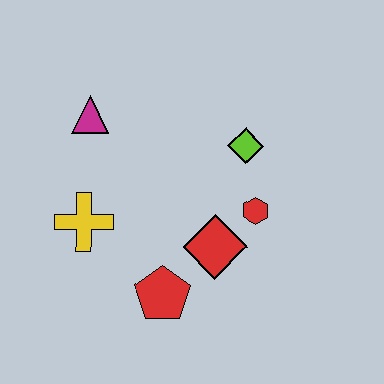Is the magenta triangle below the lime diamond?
No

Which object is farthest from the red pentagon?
The magenta triangle is farthest from the red pentagon.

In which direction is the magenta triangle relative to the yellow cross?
The magenta triangle is above the yellow cross.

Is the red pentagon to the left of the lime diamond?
Yes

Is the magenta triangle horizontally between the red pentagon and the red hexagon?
No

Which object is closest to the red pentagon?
The red diamond is closest to the red pentagon.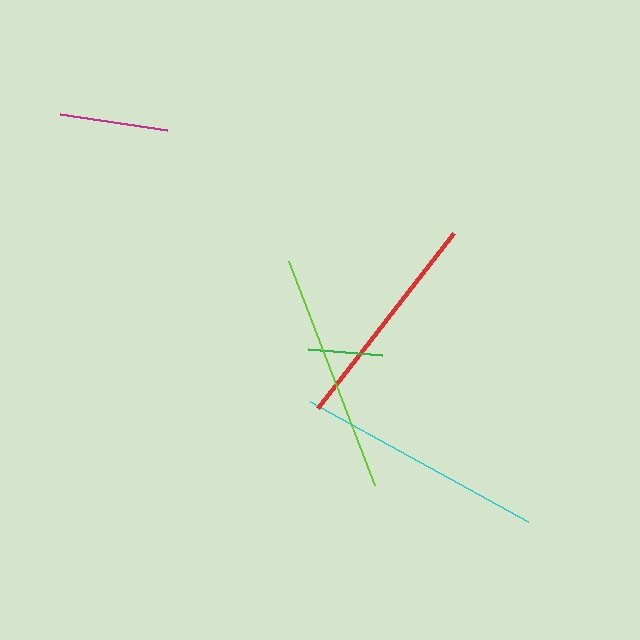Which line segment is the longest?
The cyan line is the longest at approximately 248 pixels.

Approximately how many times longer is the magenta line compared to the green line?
The magenta line is approximately 1.5 times the length of the green line.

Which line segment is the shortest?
The green line is the shortest at approximately 75 pixels.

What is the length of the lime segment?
The lime segment is approximately 240 pixels long.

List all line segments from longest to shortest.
From longest to shortest: cyan, lime, red, magenta, green.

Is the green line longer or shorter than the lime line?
The lime line is longer than the green line.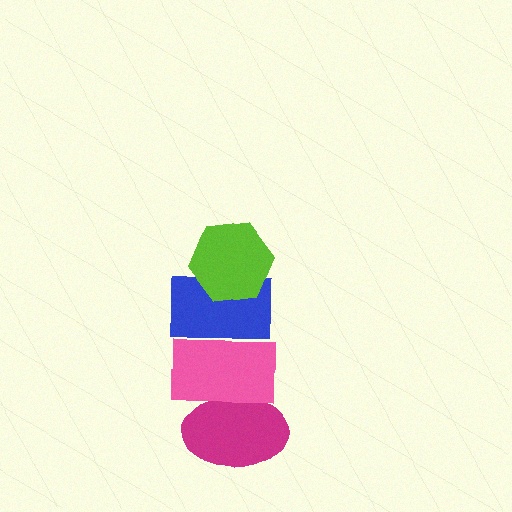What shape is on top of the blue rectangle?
The lime hexagon is on top of the blue rectangle.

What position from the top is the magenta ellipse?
The magenta ellipse is 4th from the top.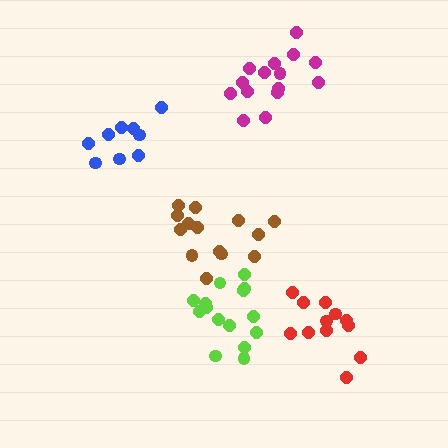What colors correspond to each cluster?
The clusters are colored: lime, blue, brown, magenta, red.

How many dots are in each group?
Group 1: 15 dots, Group 2: 9 dots, Group 3: 14 dots, Group 4: 15 dots, Group 5: 12 dots (65 total).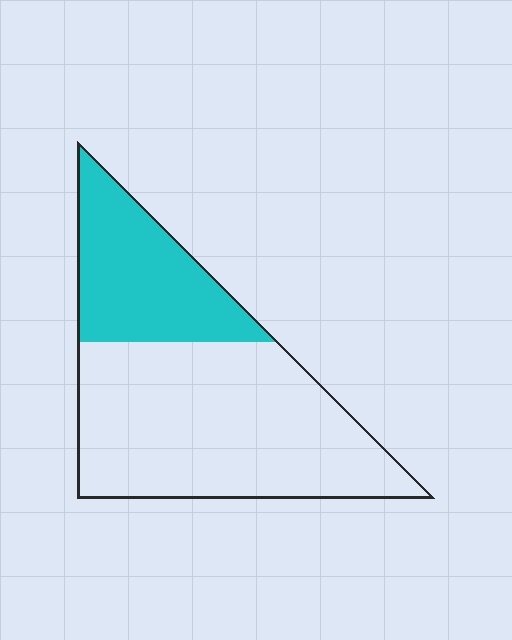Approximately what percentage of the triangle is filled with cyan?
Approximately 30%.